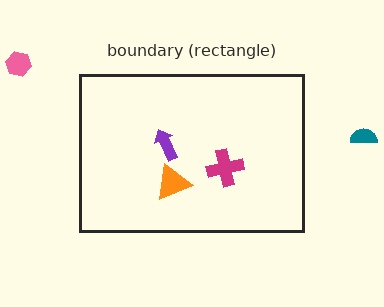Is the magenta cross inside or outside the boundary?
Inside.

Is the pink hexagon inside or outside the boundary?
Outside.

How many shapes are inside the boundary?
3 inside, 2 outside.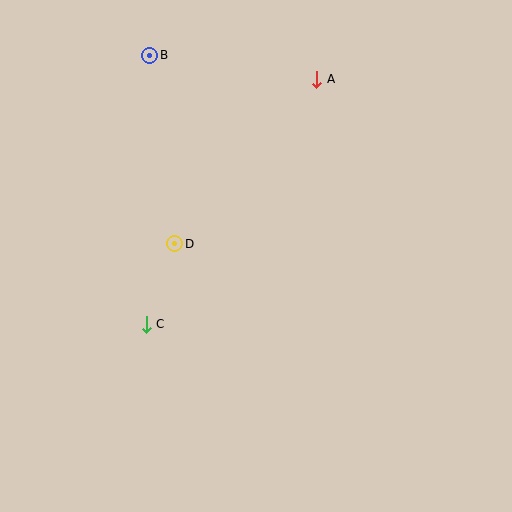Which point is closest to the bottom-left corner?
Point C is closest to the bottom-left corner.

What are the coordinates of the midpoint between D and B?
The midpoint between D and B is at (162, 149).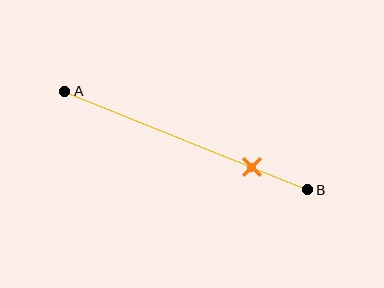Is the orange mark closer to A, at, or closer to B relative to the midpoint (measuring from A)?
The orange mark is closer to point B than the midpoint of segment AB.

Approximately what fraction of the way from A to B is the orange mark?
The orange mark is approximately 75% of the way from A to B.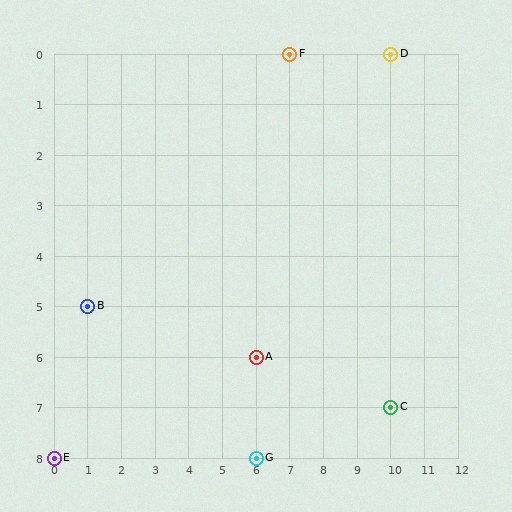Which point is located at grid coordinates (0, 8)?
Point E is at (0, 8).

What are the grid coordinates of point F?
Point F is at grid coordinates (7, 0).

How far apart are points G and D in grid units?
Points G and D are 4 columns and 8 rows apart (about 8.9 grid units diagonally).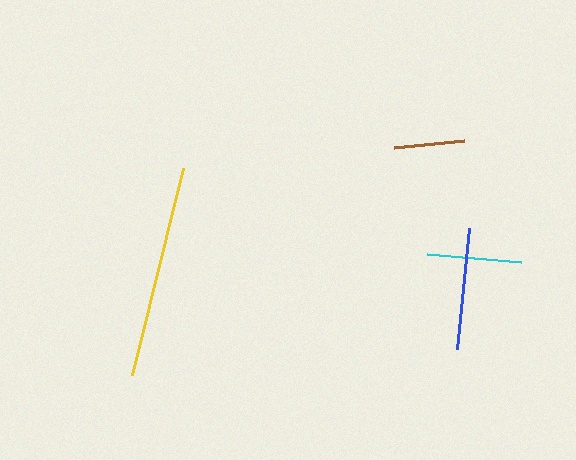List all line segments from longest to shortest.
From longest to shortest: yellow, blue, cyan, brown.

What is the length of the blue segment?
The blue segment is approximately 121 pixels long.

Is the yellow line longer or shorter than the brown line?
The yellow line is longer than the brown line.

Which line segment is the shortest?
The brown line is the shortest at approximately 70 pixels.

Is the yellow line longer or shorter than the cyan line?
The yellow line is longer than the cyan line.